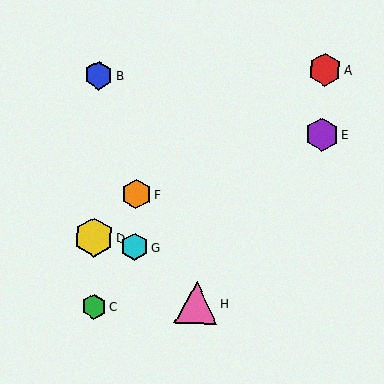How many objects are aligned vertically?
2 objects (F, G) are aligned vertically.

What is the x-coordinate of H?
Object H is at x≈196.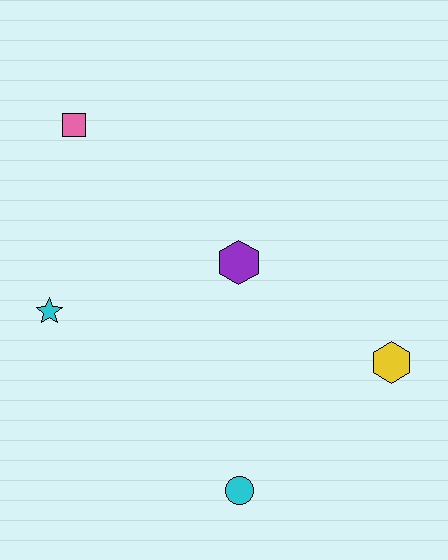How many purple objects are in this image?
There is 1 purple object.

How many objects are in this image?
There are 5 objects.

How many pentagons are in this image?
There are no pentagons.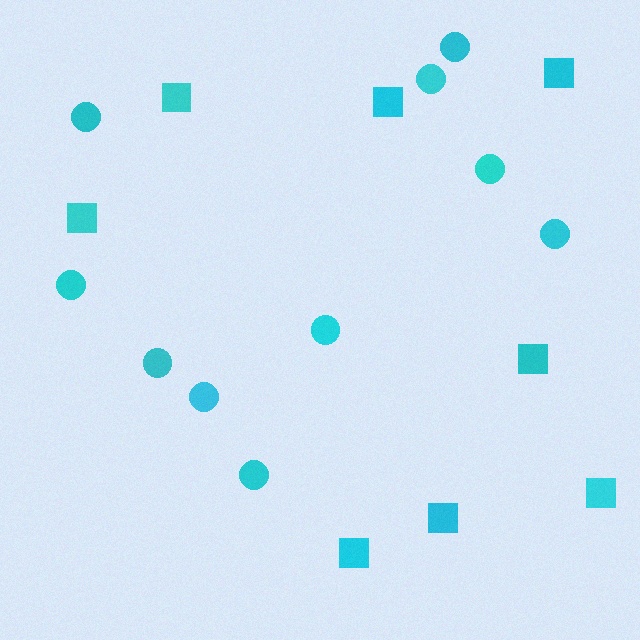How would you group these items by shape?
There are 2 groups: one group of squares (8) and one group of circles (10).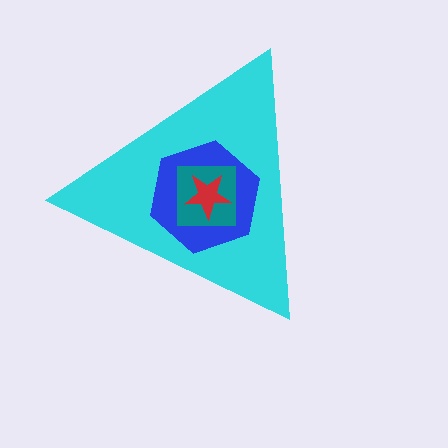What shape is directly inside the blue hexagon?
The teal square.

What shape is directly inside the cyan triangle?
The blue hexagon.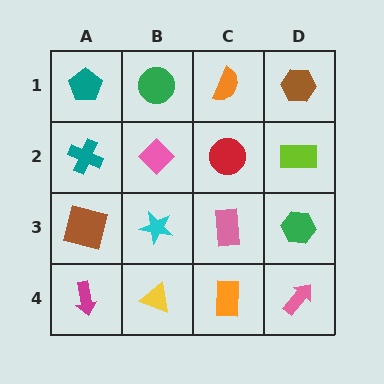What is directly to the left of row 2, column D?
A red circle.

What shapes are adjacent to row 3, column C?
A red circle (row 2, column C), an orange rectangle (row 4, column C), a cyan star (row 3, column B), a green hexagon (row 3, column D).